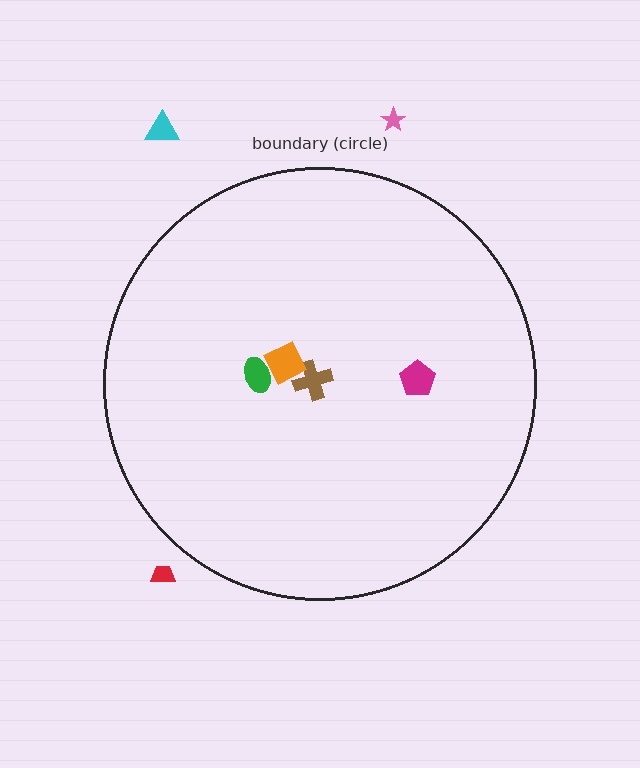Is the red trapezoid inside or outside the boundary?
Outside.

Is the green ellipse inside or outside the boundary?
Inside.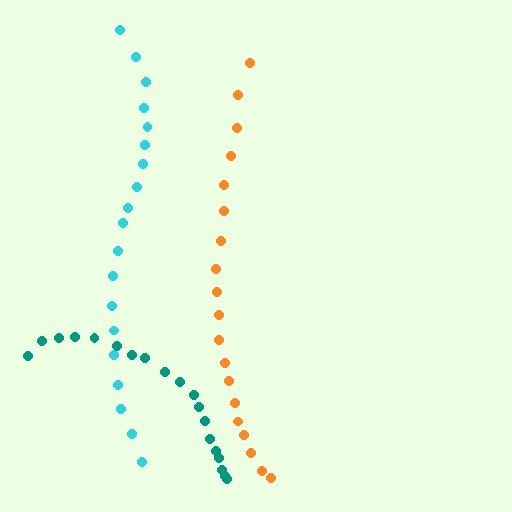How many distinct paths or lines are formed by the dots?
There are 3 distinct paths.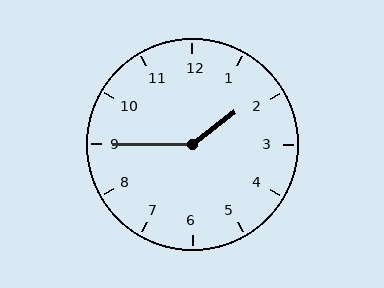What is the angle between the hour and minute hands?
Approximately 142 degrees.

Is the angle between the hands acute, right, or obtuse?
It is obtuse.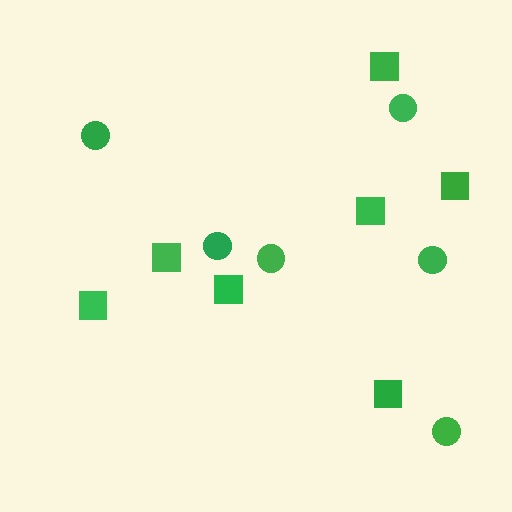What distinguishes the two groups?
There are 2 groups: one group of circles (6) and one group of squares (7).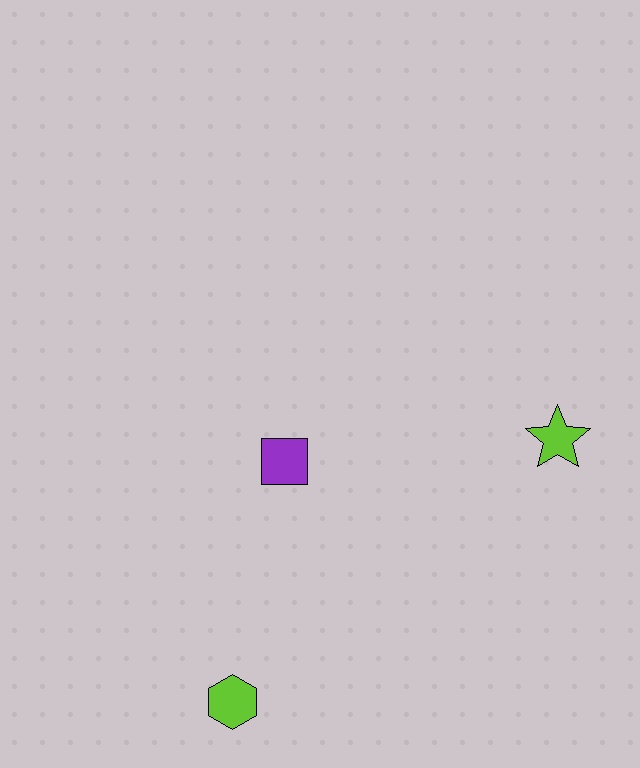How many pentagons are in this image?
There are no pentagons.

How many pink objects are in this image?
There are no pink objects.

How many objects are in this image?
There are 3 objects.